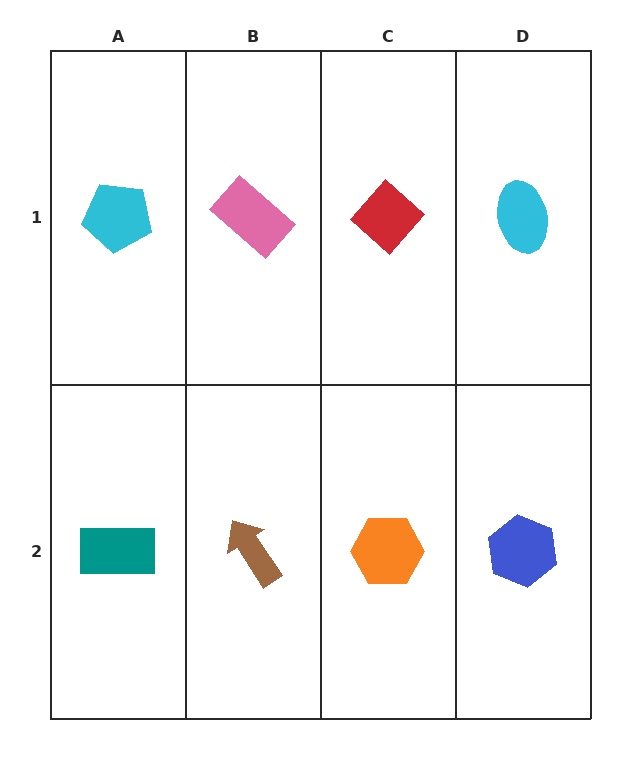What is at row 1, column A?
A cyan pentagon.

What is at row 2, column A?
A teal rectangle.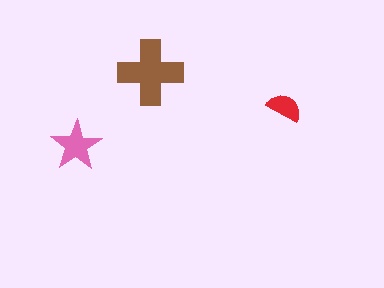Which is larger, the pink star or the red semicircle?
The pink star.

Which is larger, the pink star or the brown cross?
The brown cross.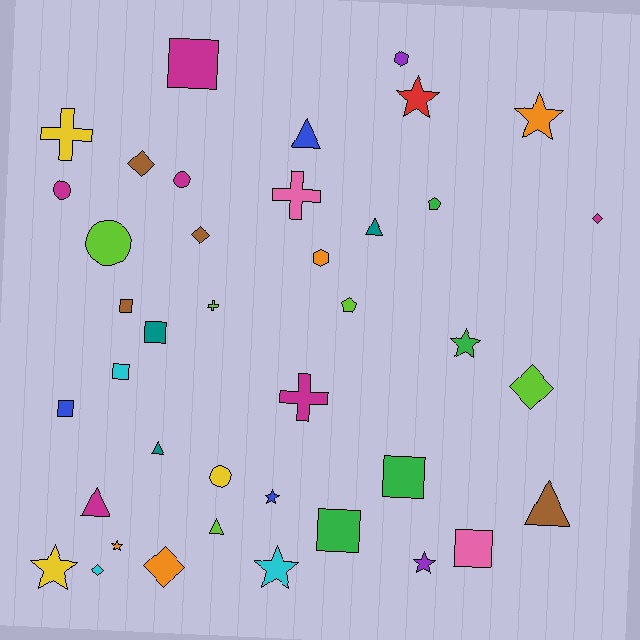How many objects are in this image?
There are 40 objects.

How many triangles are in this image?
There are 6 triangles.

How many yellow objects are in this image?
There are 3 yellow objects.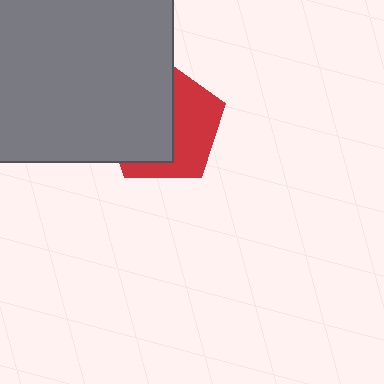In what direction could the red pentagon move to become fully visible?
The red pentagon could move right. That would shift it out from behind the gray square entirely.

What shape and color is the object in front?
The object in front is a gray square.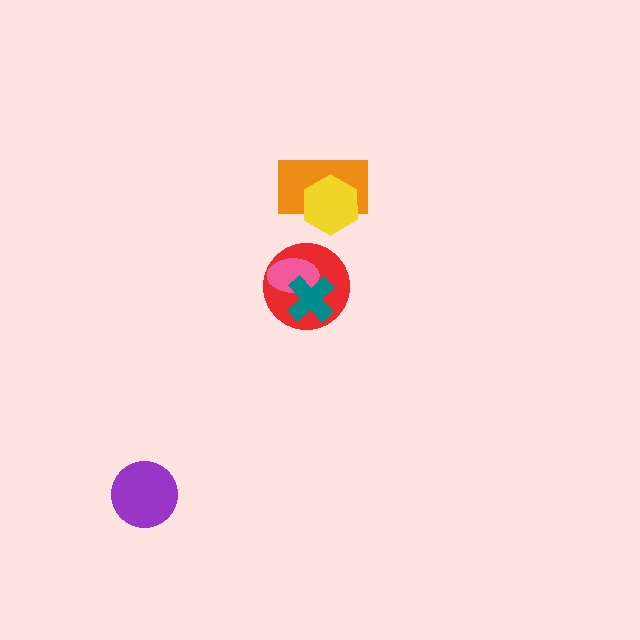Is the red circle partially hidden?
Yes, it is partially covered by another shape.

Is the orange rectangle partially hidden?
Yes, it is partially covered by another shape.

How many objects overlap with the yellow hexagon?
1 object overlaps with the yellow hexagon.